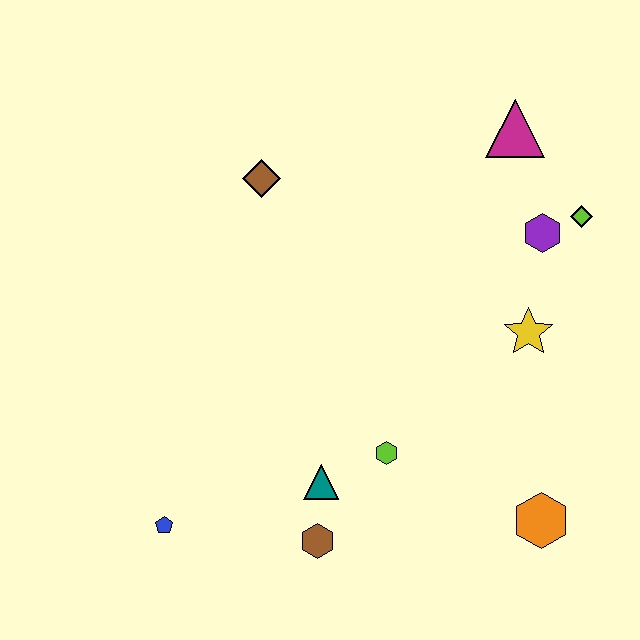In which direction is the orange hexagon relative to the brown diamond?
The orange hexagon is below the brown diamond.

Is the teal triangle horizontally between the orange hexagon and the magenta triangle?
No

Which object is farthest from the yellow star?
The blue pentagon is farthest from the yellow star.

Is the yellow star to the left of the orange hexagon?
Yes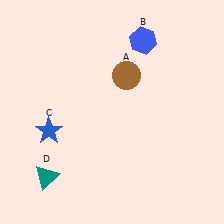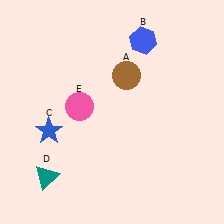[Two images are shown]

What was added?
A pink circle (E) was added in Image 2.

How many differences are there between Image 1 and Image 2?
There is 1 difference between the two images.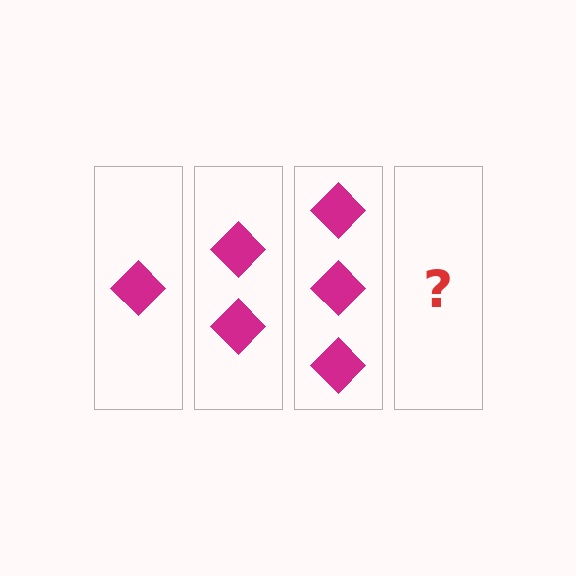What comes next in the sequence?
The next element should be 4 diamonds.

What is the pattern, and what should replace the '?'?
The pattern is that each step adds one more diamond. The '?' should be 4 diamonds.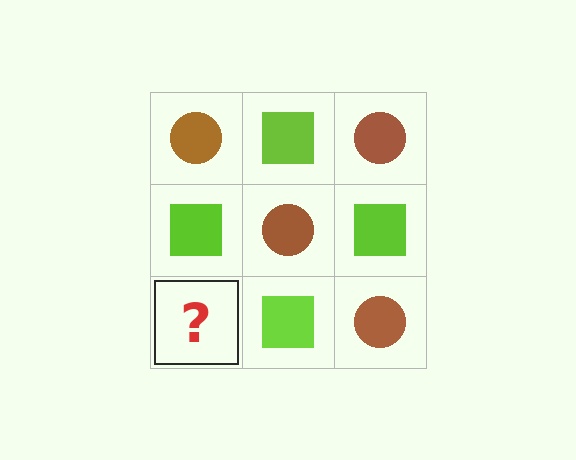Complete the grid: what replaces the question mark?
The question mark should be replaced with a brown circle.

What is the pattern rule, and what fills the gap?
The rule is that it alternates brown circle and lime square in a checkerboard pattern. The gap should be filled with a brown circle.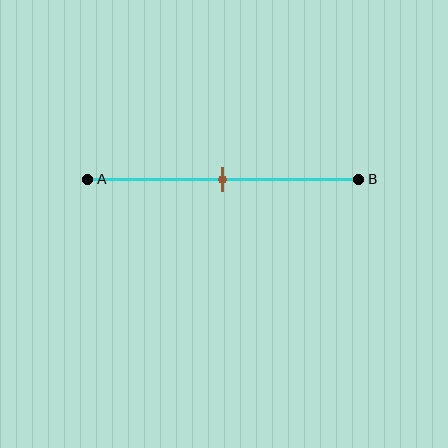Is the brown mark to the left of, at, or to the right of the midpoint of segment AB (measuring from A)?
The brown mark is approximately at the midpoint of segment AB.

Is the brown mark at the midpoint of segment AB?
Yes, the mark is approximately at the midpoint.